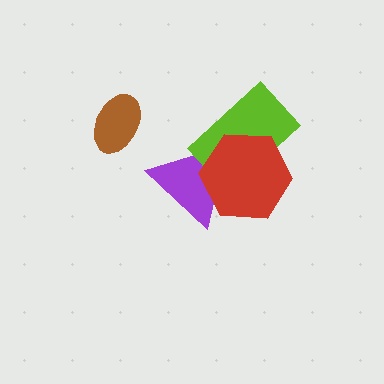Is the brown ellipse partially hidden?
No, no other shape covers it.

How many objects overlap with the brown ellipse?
0 objects overlap with the brown ellipse.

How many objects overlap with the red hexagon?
2 objects overlap with the red hexagon.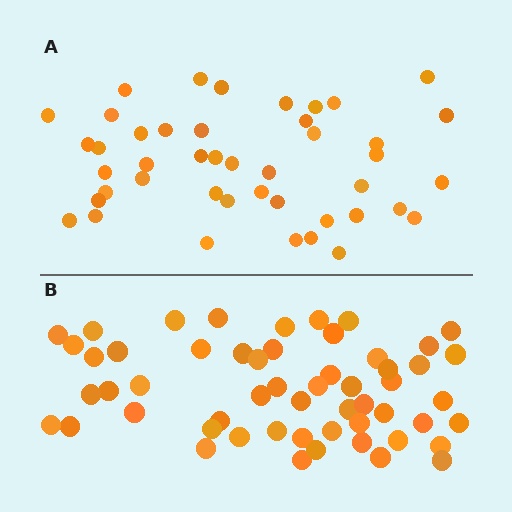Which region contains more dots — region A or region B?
Region B (the bottom region) has more dots.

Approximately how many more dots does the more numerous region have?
Region B has roughly 12 or so more dots than region A.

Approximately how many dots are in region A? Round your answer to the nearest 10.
About 40 dots. (The exact count is 44, which rounds to 40.)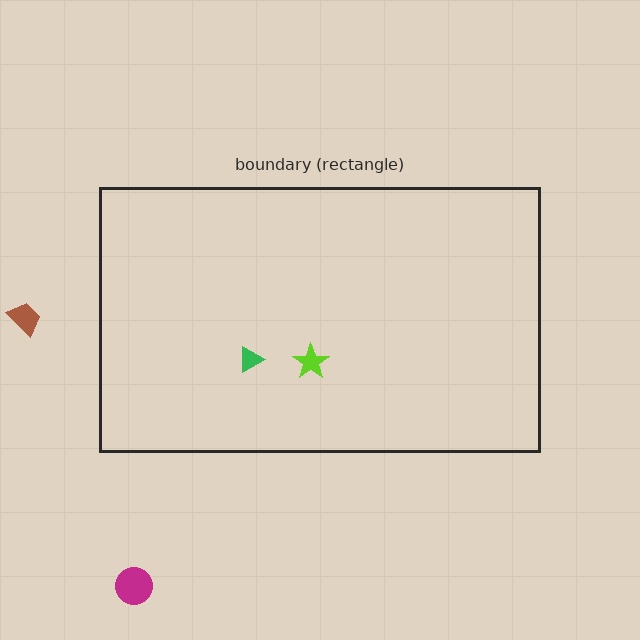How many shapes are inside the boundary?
2 inside, 2 outside.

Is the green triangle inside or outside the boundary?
Inside.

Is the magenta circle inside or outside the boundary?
Outside.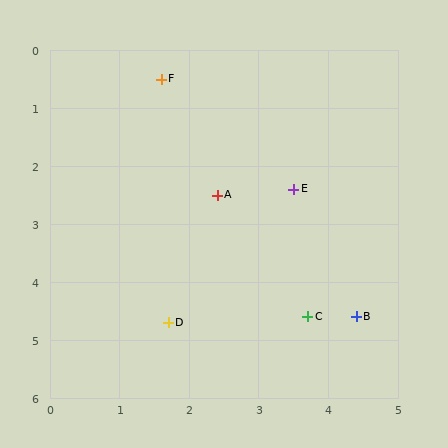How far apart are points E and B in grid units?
Points E and B are about 2.4 grid units apart.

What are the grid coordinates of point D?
Point D is at approximately (1.7, 4.7).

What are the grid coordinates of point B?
Point B is at approximately (4.4, 4.6).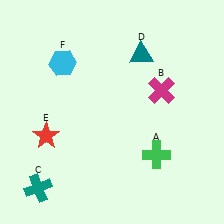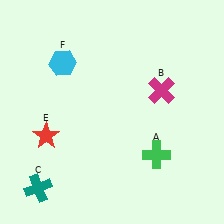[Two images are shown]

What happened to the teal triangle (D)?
The teal triangle (D) was removed in Image 2. It was in the top-right area of Image 1.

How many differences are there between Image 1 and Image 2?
There is 1 difference between the two images.